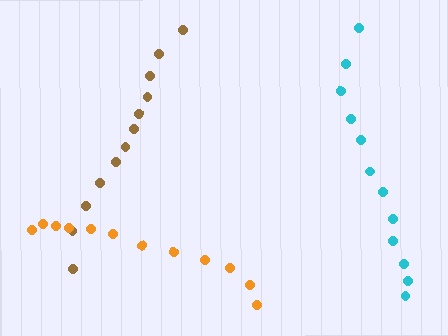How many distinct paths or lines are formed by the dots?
There are 3 distinct paths.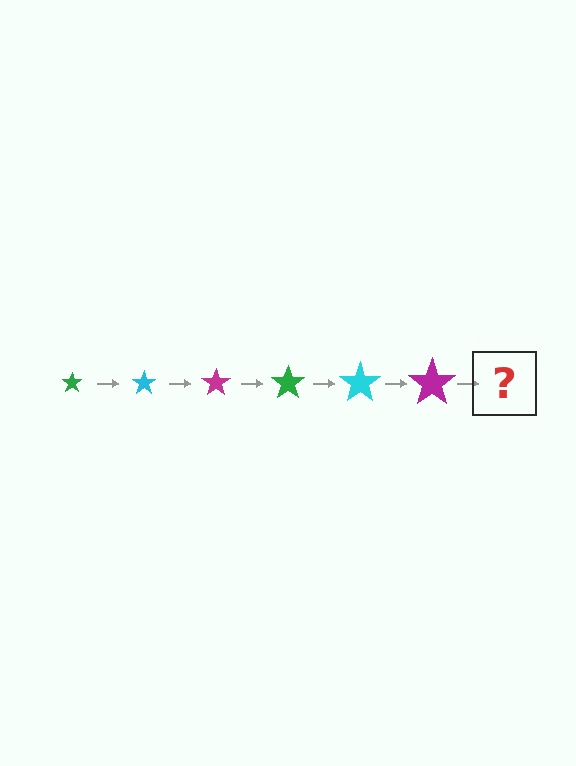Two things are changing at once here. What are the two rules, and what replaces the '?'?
The two rules are that the star grows larger each step and the color cycles through green, cyan, and magenta. The '?' should be a green star, larger than the previous one.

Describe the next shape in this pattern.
It should be a green star, larger than the previous one.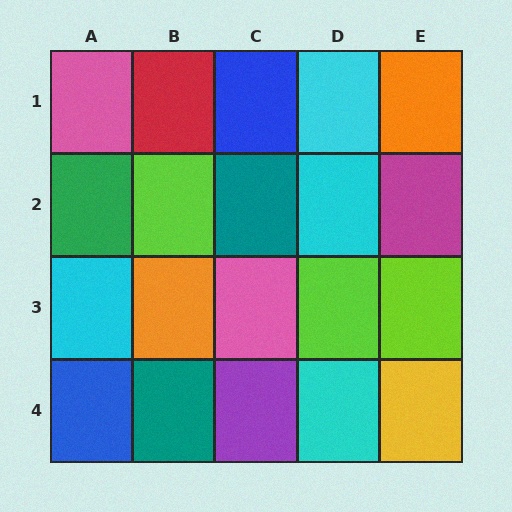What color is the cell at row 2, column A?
Green.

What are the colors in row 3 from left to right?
Cyan, orange, pink, lime, lime.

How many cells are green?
1 cell is green.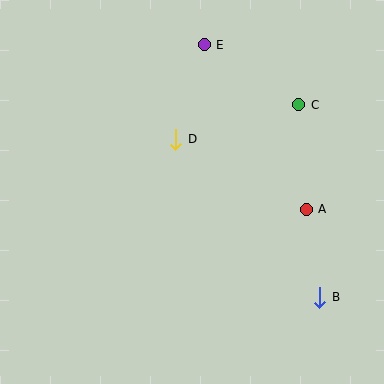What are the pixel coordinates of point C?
Point C is at (299, 105).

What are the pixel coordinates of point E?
Point E is at (204, 45).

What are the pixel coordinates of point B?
Point B is at (320, 297).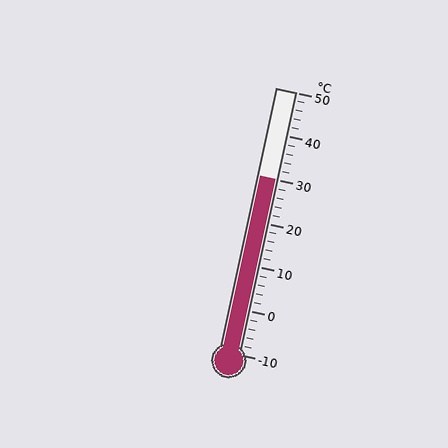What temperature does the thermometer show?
The thermometer shows approximately 30°C.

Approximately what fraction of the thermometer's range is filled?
The thermometer is filled to approximately 65% of its range.